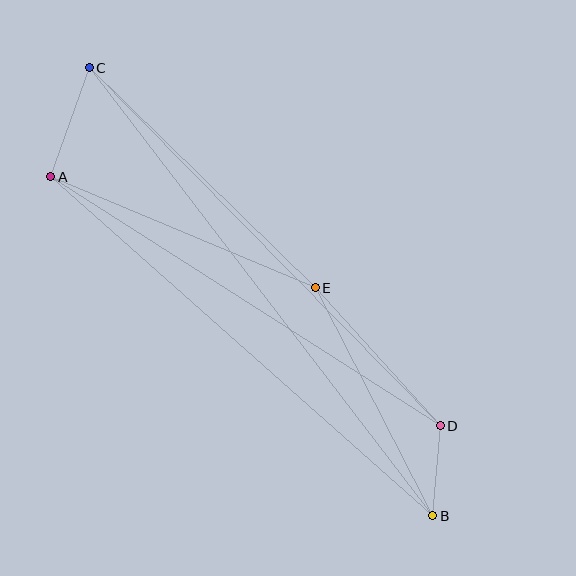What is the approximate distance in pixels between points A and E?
The distance between A and E is approximately 287 pixels.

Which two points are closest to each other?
Points B and D are closest to each other.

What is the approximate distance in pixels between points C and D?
The distance between C and D is approximately 501 pixels.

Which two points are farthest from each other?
Points B and C are farthest from each other.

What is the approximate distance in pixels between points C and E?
The distance between C and E is approximately 315 pixels.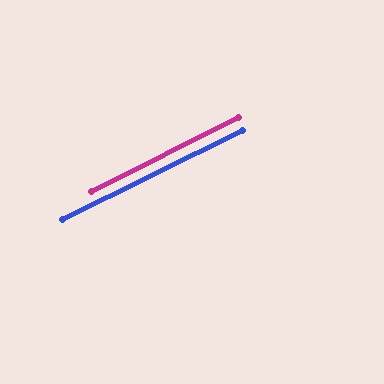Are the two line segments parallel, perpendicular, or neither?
Parallel — their directions differ by only 0.1°.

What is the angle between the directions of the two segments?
Approximately 0 degrees.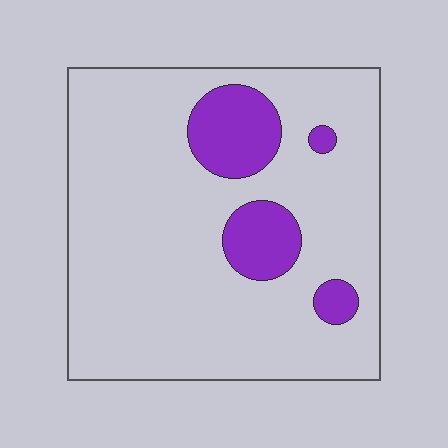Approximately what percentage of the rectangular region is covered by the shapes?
Approximately 15%.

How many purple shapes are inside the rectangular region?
4.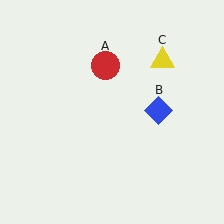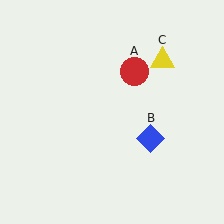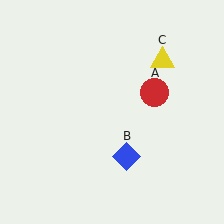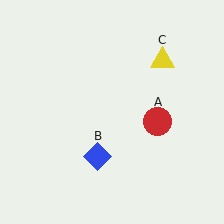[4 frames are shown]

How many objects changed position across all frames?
2 objects changed position: red circle (object A), blue diamond (object B).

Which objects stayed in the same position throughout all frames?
Yellow triangle (object C) remained stationary.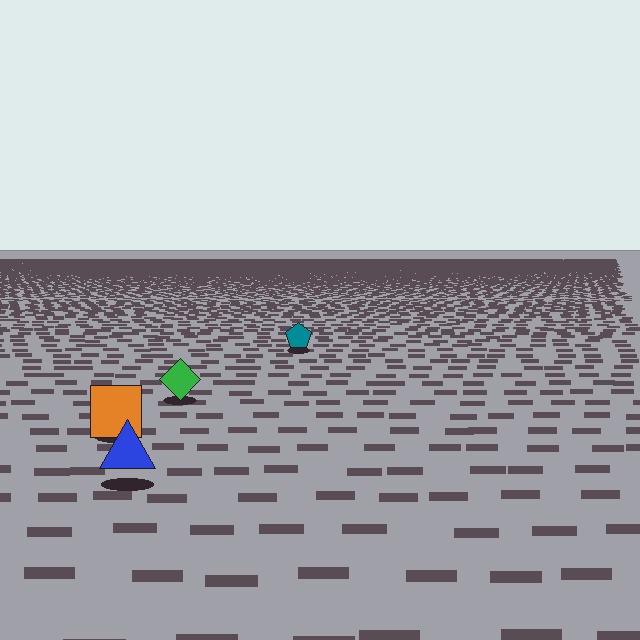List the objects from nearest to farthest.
From nearest to farthest: the blue triangle, the orange square, the green diamond, the teal pentagon.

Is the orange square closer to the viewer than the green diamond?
Yes. The orange square is closer — you can tell from the texture gradient: the ground texture is coarser near it.